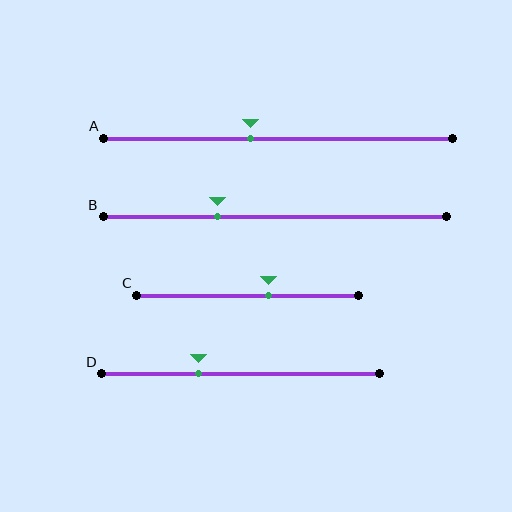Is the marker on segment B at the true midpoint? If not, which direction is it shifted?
No, the marker on segment B is shifted to the left by about 17% of the segment length.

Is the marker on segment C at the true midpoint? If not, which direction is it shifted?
No, the marker on segment C is shifted to the right by about 10% of the segment length.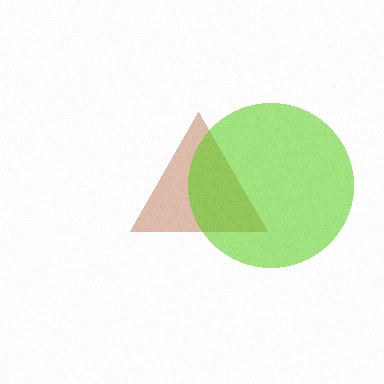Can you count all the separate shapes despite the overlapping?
Yes, there are 2 separate shapes.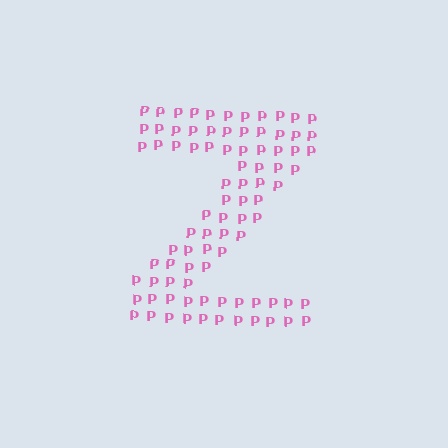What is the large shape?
The large shape is the letter Z.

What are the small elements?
The small elements are letter P's.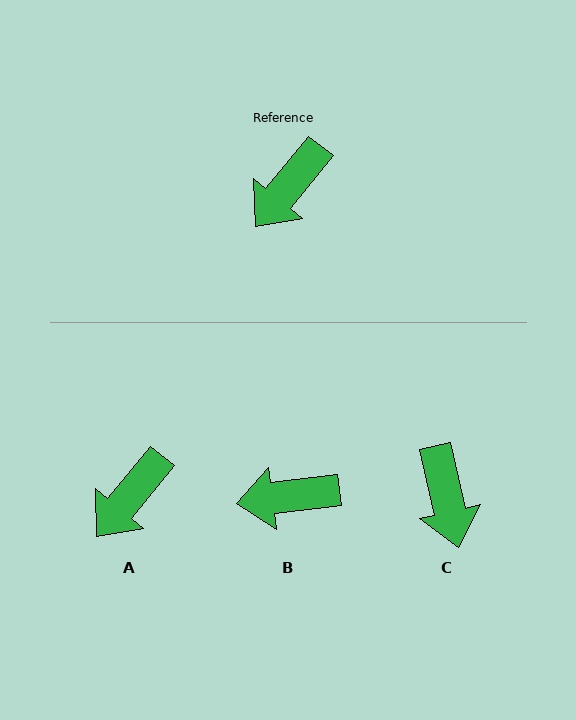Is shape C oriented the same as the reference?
No, it is off by about 52 degrees.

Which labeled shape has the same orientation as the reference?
A.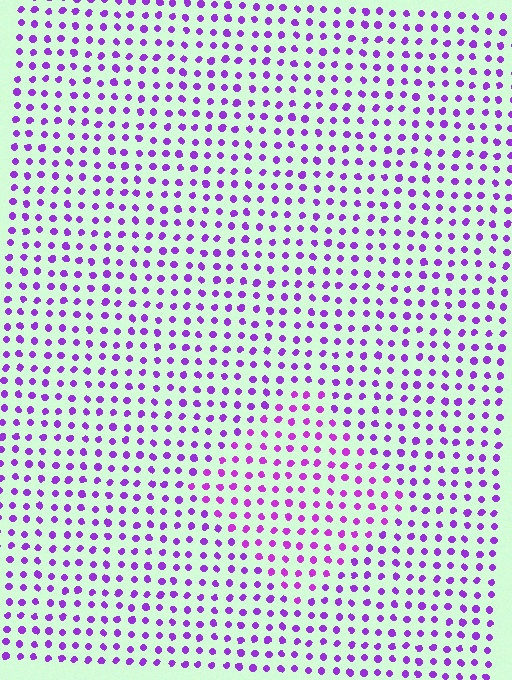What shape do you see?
I see a diamond.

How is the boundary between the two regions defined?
The boundary is defined purely by a slight shift in hue (about 18 degrees). Spacing, size, and orientation are identical on both sides.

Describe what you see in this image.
The image is filled with small purple elements in a uniform arrangement. A diamond-shaped region is visible where the elements are tinted to a slightly different hue, forming a subtle color boundary.